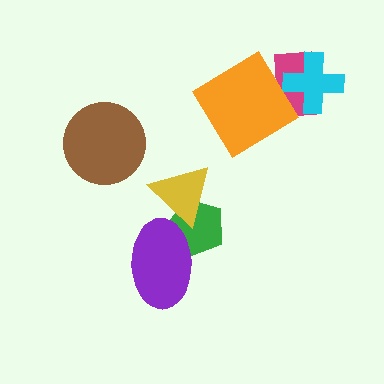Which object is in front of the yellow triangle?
The purple ellipse is in front of the yellow triangle.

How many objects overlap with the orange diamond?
1 object overlaps with the orange diamond.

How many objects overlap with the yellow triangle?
2 objects overlap with the yellow triangle.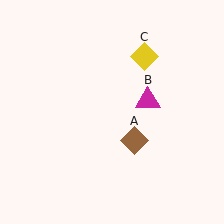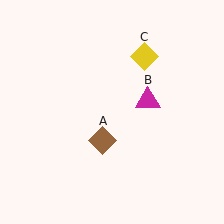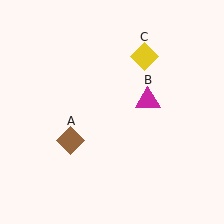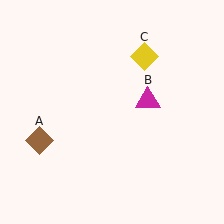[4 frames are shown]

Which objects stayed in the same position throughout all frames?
Magenta triangle (object B) and yellow diamond (object C) remained stationary.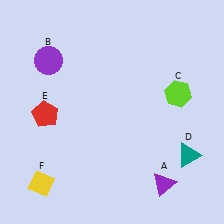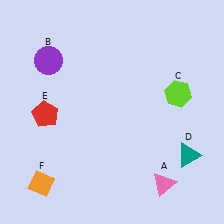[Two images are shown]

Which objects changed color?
A changed from purple to pink. F changed from yellow to orange.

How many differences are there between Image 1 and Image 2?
There are 2 differences between the two images.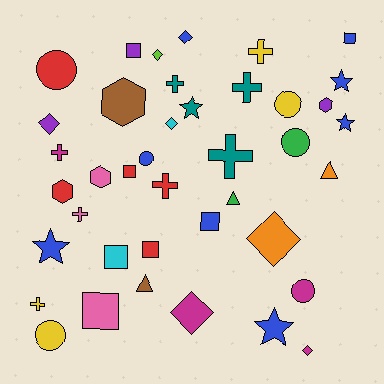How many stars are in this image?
There are 5 stars.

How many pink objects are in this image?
There are 3 pink objects.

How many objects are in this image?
There are 40 objects.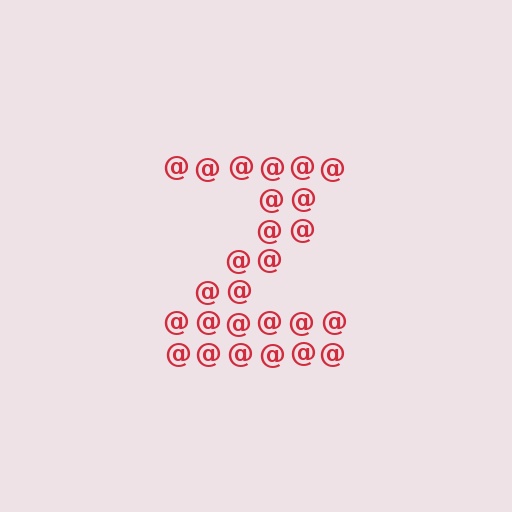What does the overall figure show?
The overall figure shows the letter Z.